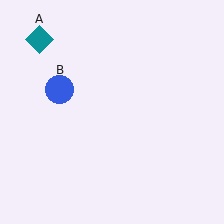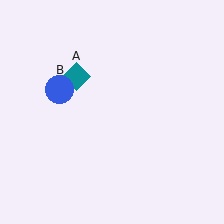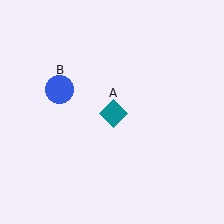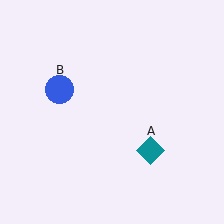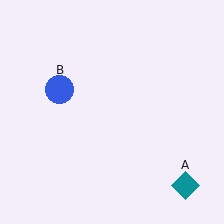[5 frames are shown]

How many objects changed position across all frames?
1 object changed position: teal diamond (object A).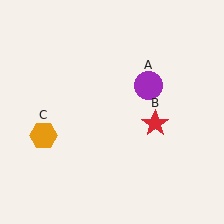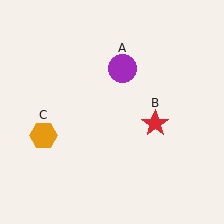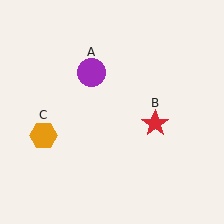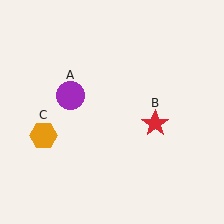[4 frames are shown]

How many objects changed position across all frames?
1 object changed position: purple circle (object A).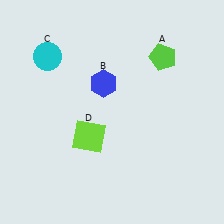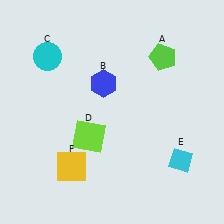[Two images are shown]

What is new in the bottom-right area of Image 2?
A cyan diamond (E) was added in the bottom-right area of Image 2.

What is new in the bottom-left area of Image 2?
A yellow square (F) was added in the bottom-left area of Image 2.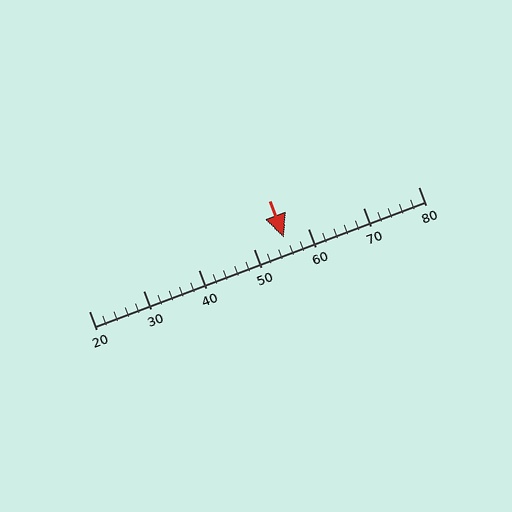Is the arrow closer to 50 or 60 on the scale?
The arrow is closer to 60.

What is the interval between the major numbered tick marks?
The major tick marks are spaced 10 units apart.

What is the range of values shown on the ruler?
The ruler shows values from 20 to 80.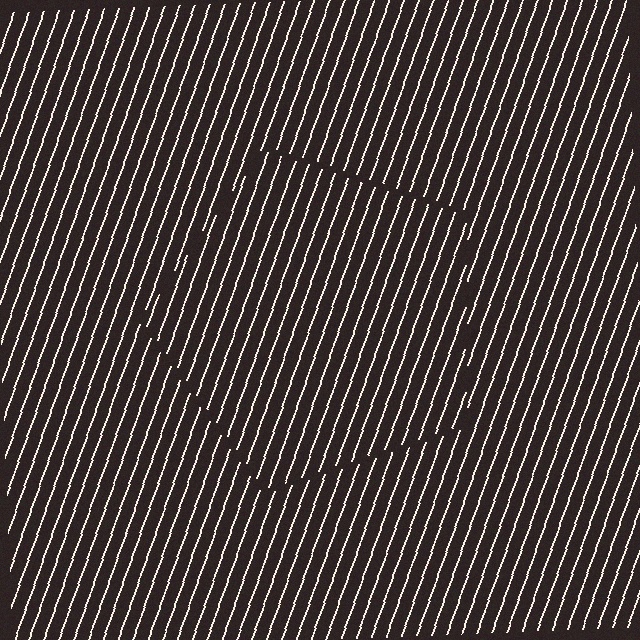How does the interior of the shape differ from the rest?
The interior of the shape contains the same grating, shifted by half a period — the contour is defined by the phase discontinuity where line-ends from the inner and outer gratings abut.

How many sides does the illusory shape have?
5 sides — the line-ends trace a pentagon.